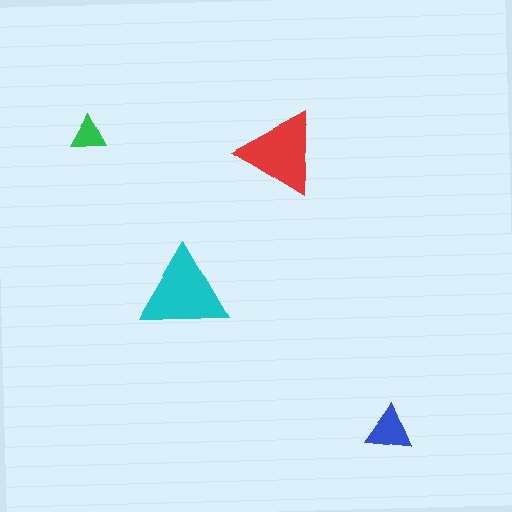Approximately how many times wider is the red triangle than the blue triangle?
About 2 times wider.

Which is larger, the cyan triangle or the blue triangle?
The cyan one.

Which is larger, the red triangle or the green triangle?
The red one.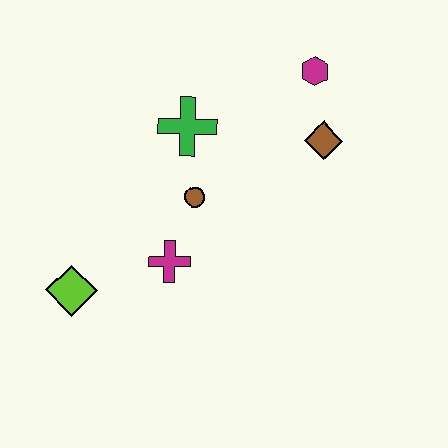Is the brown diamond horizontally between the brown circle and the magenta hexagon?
No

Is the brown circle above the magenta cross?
Yes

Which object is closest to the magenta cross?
The brown circle is closest to the magenta cross.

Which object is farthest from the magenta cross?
The magenta hexagon is farthest from the magenta cross.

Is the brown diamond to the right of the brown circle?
Yes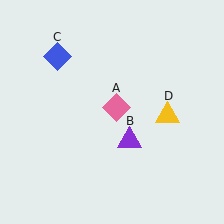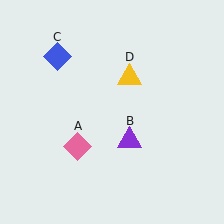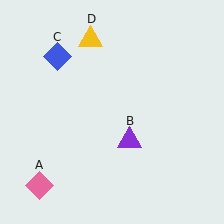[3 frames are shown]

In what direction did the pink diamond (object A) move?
The pink diamond (object A) moved down and to the left.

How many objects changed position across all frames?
2 objects changed position: pink diamond (object A), yellow triangle (object D).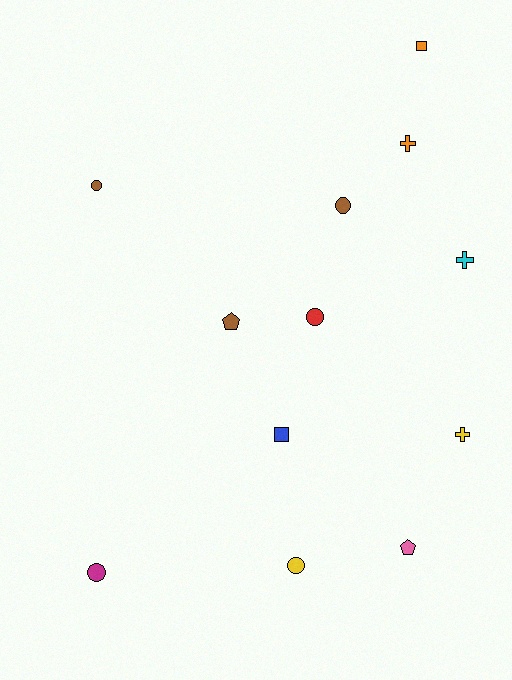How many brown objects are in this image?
There are 3 brown objects.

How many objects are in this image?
There are 12 objects.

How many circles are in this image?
There are 5 circles.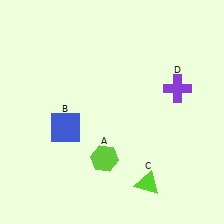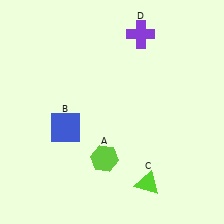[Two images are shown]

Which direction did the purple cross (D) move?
The purple cross (D) moved up.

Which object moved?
The purple cross (D) moved up.